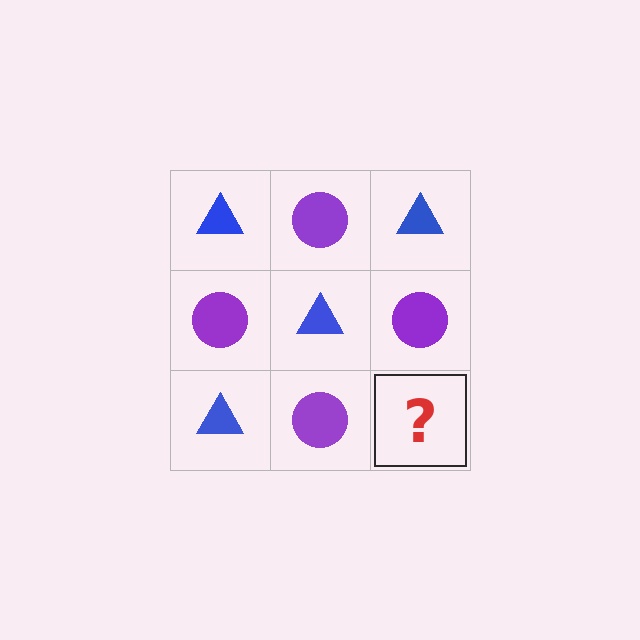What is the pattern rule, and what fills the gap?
The rule is that it alternates blue triangle and purple circle in a checkerboard pattern. The gap should be filled with a blue triangle.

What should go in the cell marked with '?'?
The missing cell should contain a blue triangle.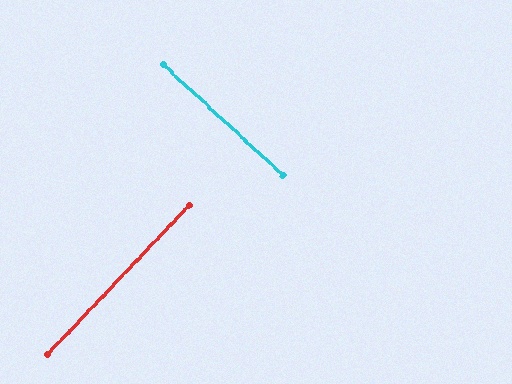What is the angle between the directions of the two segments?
Approximately 89 degrees.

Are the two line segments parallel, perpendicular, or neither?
Perpendicular — they meet at approximately 89°.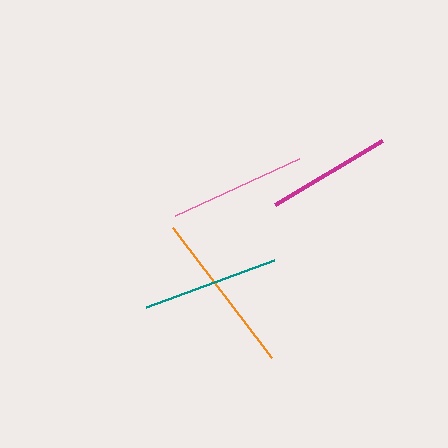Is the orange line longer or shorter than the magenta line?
The orange line is longer than the magenta line.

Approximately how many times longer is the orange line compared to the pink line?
The orange line is approximately 1.2 times the length of the pink line.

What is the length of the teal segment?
The teal segment is approximately 136 pixels long.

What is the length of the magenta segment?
The magenta segment is approximately 124 pixels long.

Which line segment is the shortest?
The magenta line is the shortest at approximately 124 pixels.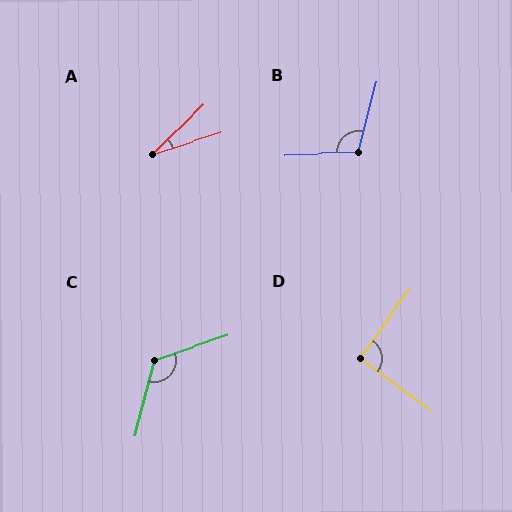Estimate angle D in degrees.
Approximately 90 degrees.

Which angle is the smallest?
A, at approximately 27 degrees.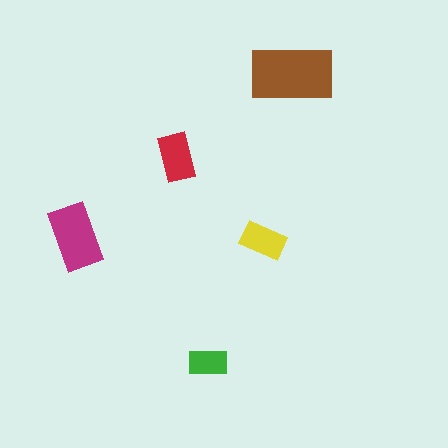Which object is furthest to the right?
The brown rectangle is rightmost.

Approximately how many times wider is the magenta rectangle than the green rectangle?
About 1.5 times wider.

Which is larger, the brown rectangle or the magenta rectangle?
The brown one.